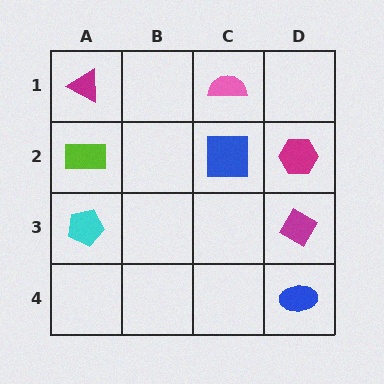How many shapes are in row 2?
3 shapes.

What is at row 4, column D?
A blue ellipse.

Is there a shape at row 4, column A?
No, that cell is empty.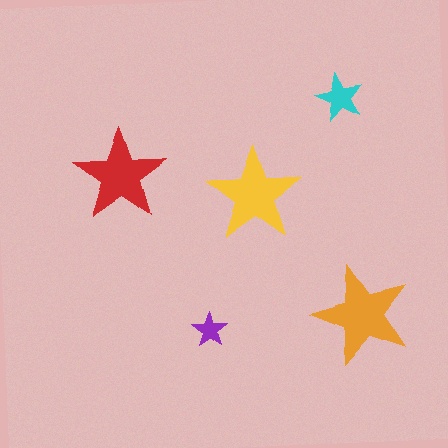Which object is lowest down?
The purple star is bottommost.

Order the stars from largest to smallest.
the orange one, the yellow one, the red one, the cyan one, the purple one.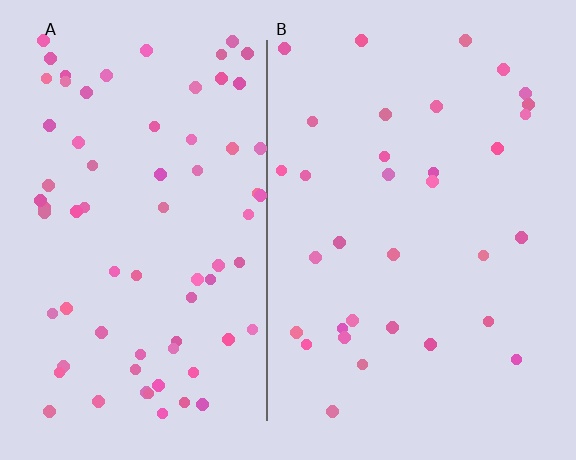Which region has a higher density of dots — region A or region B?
A (the left).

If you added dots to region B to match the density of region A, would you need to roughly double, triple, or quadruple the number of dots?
Approximately double.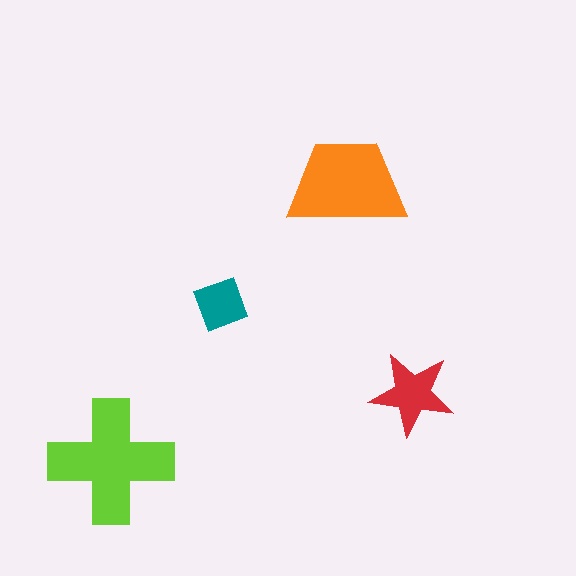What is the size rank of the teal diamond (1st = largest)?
4th.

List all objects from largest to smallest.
The lime cross, the orange trapezoid, the red star, the teal diamond.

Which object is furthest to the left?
The lime cross is leftmost.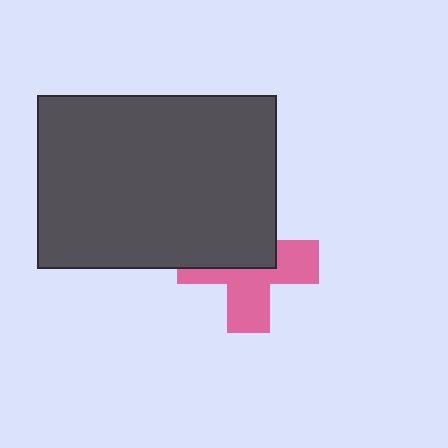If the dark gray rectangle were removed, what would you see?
You would see the complete pink cross.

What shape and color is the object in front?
The object in front is a dark gray rectangle.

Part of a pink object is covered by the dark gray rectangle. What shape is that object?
It is a cross.